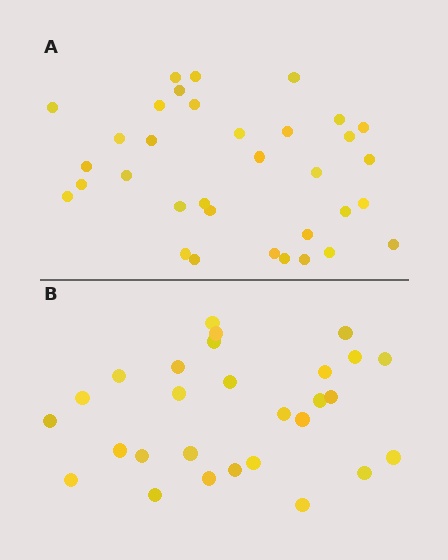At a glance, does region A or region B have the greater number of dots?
Region A (the top region) has more dots.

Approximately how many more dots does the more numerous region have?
Region A has about 6 more dots than region B.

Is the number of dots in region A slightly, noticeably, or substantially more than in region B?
Region A has only slightly more — the two regions are fairly close. The ratio is roughly 1.2 to 1.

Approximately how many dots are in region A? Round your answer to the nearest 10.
About 30 dots. (The exact count is 34, which rounds to 30.)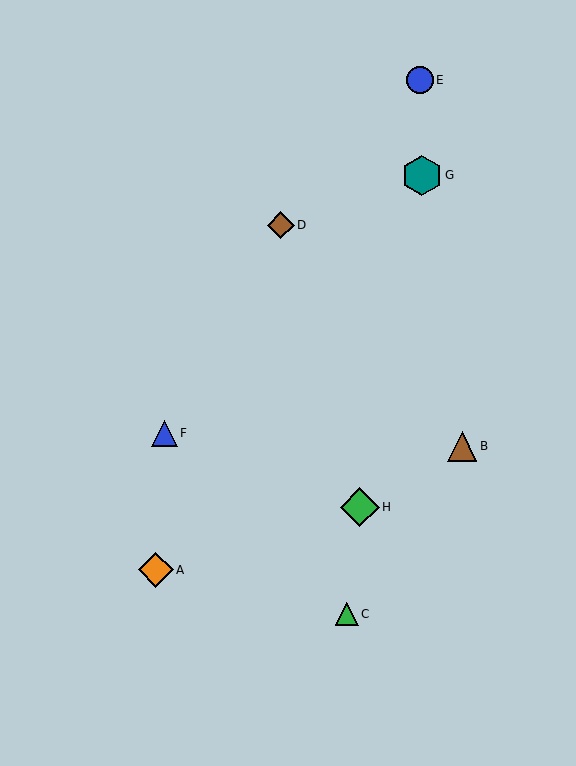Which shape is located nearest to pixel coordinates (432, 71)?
The blue circle (labeled E) at (420, 80) is nearest to that location.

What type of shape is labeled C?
Shape C is a green triangle.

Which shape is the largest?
The teal hexagon (labeled G) is the largest.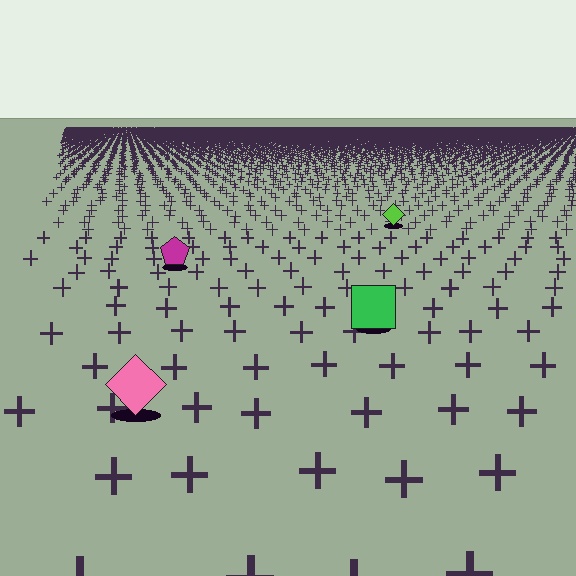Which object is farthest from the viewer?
The lime diamond is farthest from the viewer. It appears smaller and the ground texture around it is denser.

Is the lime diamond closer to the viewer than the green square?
No. The green square is closer — you can tell from the texture gradient: the ground texture is coarser near it.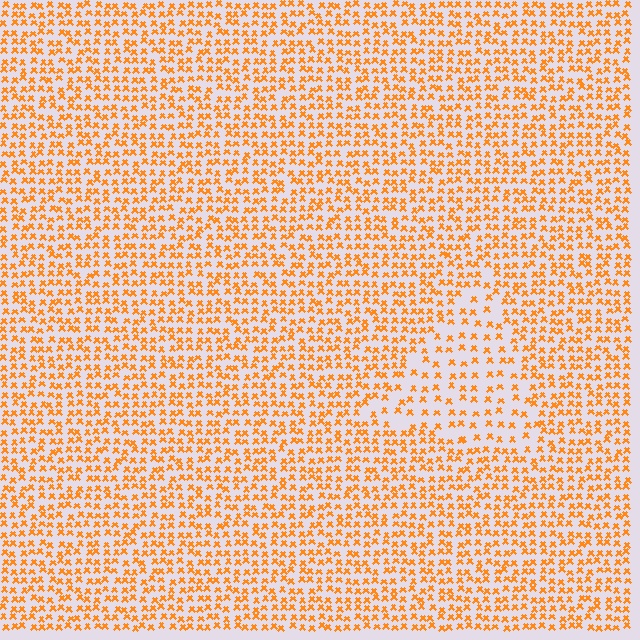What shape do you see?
I see a triangle.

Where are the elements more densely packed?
The elements are more densely packed outside the triangle boundary.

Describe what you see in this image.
The image contains small orange elements arranged at two different densities. A triangle-shaped region is visible where the elements are less densely packed than the surrounding area.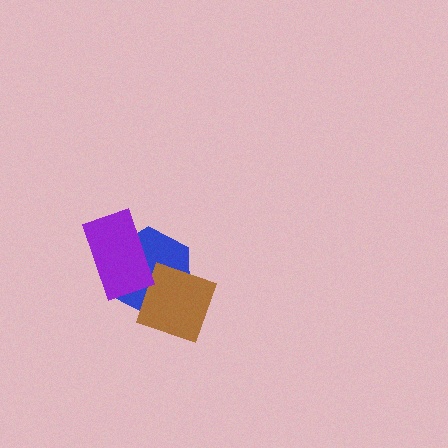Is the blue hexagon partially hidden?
Yes, it is partially covered by another shape.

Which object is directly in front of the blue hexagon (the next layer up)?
The brown diamond is directly in front of the blue hexagon.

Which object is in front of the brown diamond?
The purple rectangle is in front of the brown diamond.